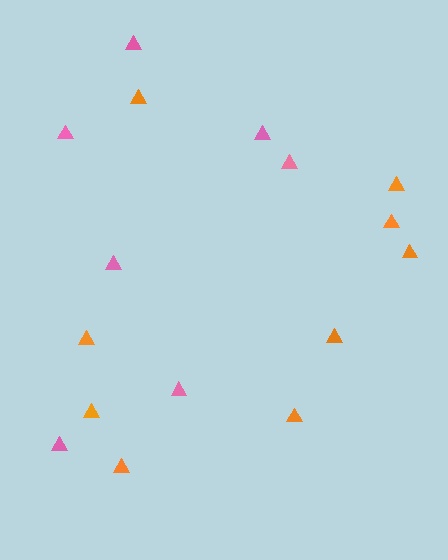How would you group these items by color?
There are 2 groups: one group of orange triangles (9) and one group of pink triangles (7).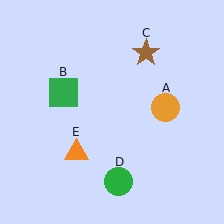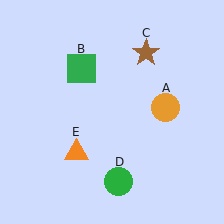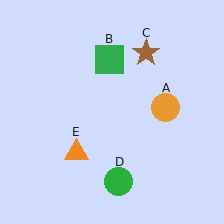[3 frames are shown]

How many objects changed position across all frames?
1 object changed position: green square (object B).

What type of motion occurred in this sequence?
The green square (object B) rotated clockwise around the center of the scene.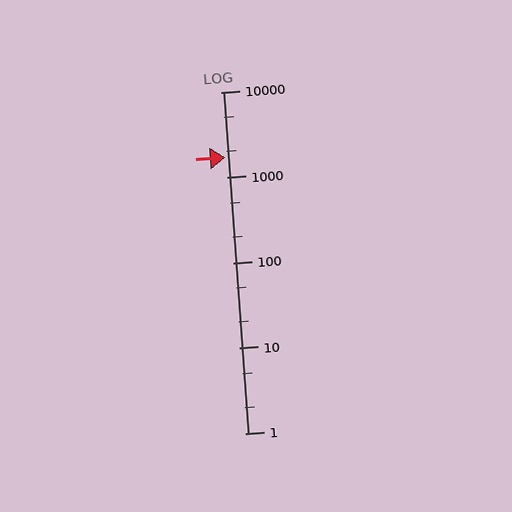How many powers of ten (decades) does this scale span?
The scale spans 4 decades, from 1 to 10000.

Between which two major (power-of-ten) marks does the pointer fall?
The pointer is between 1000 and 10000.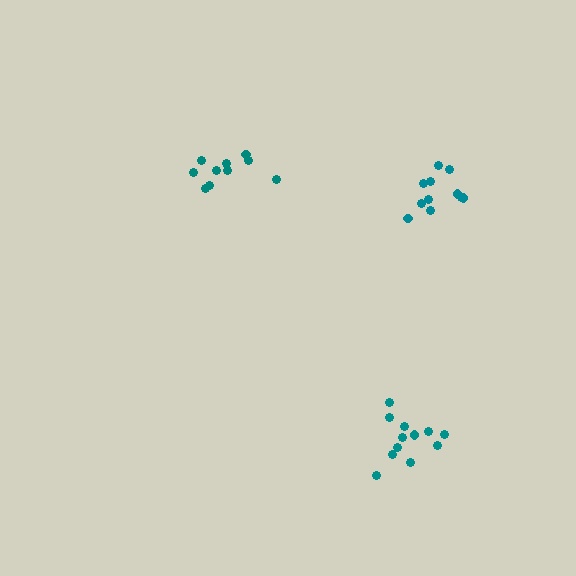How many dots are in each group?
Group 1: 12 dots, Group 2: 11 dots, Group 3: 10 dots (33 total).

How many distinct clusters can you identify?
There are 3 distinct clusters.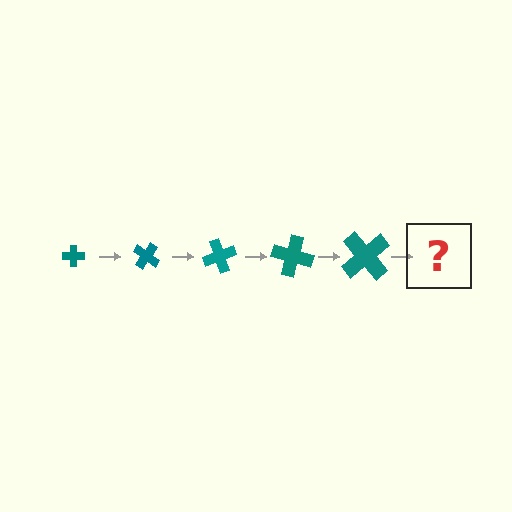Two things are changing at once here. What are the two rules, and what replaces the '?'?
The two rules are that the cross grows larger each step and it rotates 35 degrees each step. The '?' should be a cross, larger than the previous one and rotated 175 degrees from the start.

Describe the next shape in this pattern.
It should be a cross, larger than the previous one and rotated 175 degrees from the start.